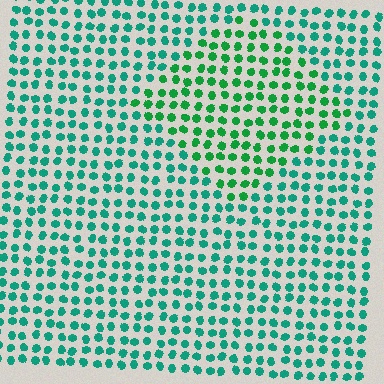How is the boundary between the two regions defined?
The boundary is defined purely by a slight shift in hue (about 29 degrees). Spacing, size, and orientation are identical on both sides.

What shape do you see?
I see a diamond.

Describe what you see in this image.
The image is filled with small teal elements in a uniform arrangement. A diamond-shaped region is visible where the elements are tinted to a slightly different hue, forming a subtle color boundary.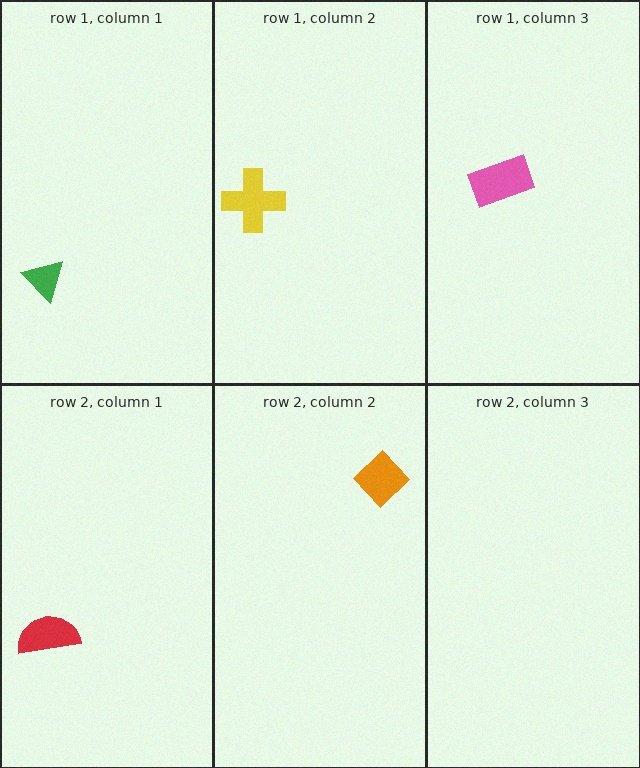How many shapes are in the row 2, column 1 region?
1.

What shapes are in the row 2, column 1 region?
The red semicircle.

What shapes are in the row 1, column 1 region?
The green triangle.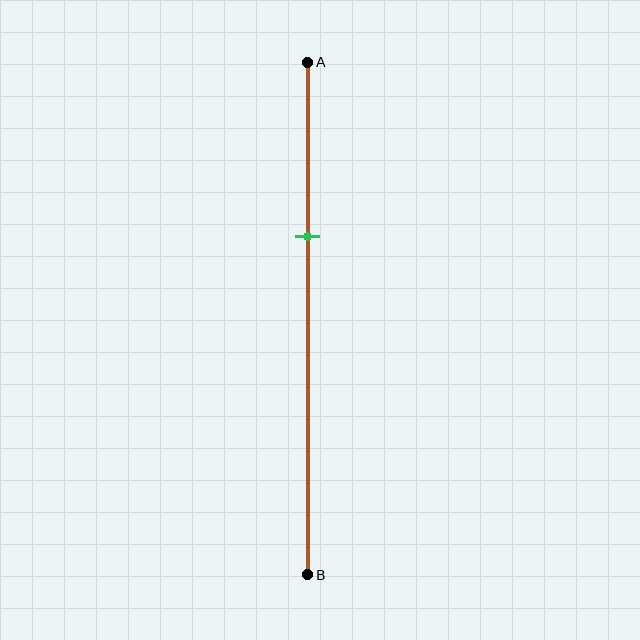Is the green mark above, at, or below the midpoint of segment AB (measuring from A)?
The green mark is above the midpoint of segment AB.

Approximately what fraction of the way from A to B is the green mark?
The green mark is approximately 35% of the way from A to B.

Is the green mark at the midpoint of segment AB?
No, the mark is at about 35% from A, not at the 50% midpoint.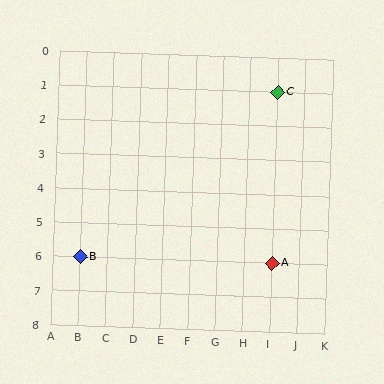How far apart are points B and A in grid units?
Points B and A are 7 columns apart.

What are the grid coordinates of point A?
Point A is at grid coordinates (I, 6).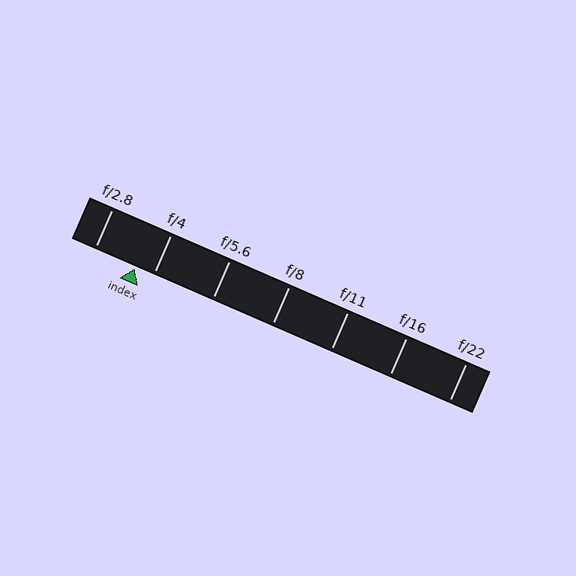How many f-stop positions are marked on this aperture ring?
There are 7 f-stop positions marked.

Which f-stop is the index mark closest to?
The index mark is closest to f/4.